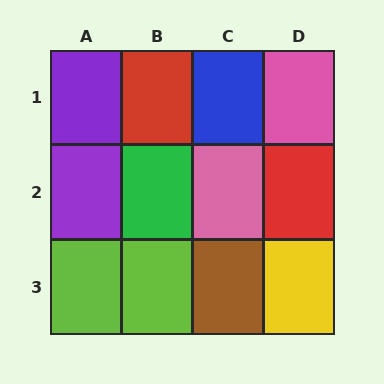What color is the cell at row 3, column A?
Lime.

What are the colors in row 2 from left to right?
Purple, green, pink, red.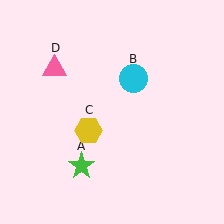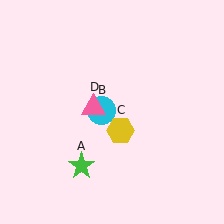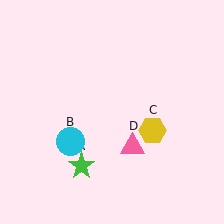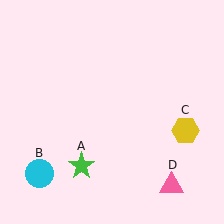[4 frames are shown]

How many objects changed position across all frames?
3 objects changed position: cyan circle (object B), yellow hexagon (object C), pink triangle (object D).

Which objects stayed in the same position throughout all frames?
Green star (object A) remained stationary.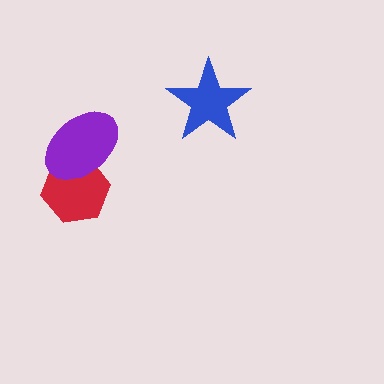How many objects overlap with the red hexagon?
1 object overlaps with the red hexagon.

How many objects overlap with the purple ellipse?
1 object overlaps with the purple ellipse.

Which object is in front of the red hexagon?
The purple ellipse is in front of the red hexagon.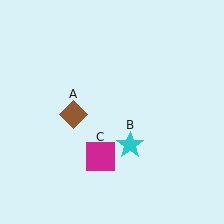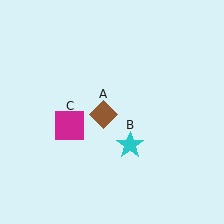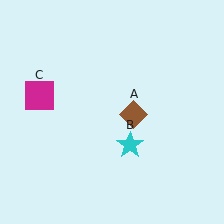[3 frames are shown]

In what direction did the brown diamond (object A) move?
The brown diamond (object A) moved right.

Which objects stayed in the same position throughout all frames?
Cyan star (object B) remained stationary.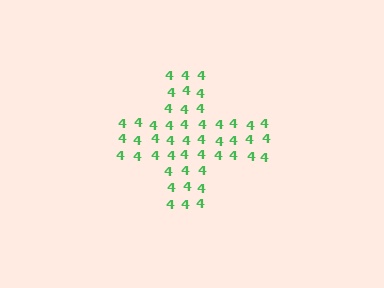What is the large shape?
The large shape is a cross.